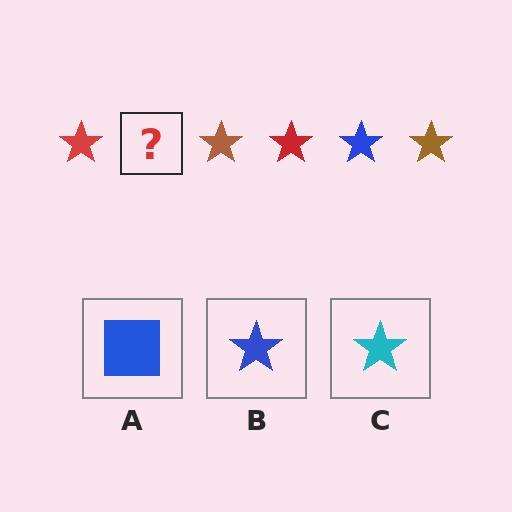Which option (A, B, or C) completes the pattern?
B.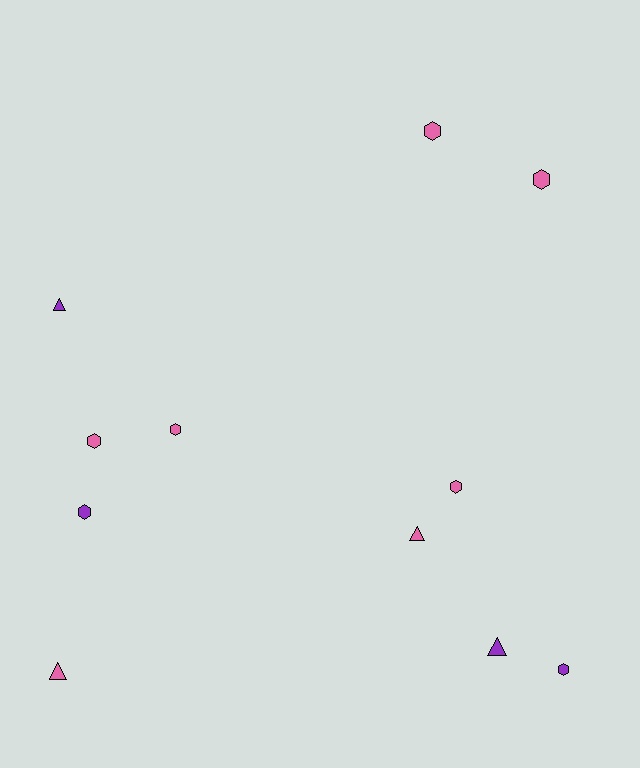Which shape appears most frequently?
Hexagon, with 7 objects.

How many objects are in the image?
There are 11 objects.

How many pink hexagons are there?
There are 5 pink hexagons.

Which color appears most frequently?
Pink, with 7 objects.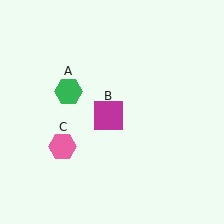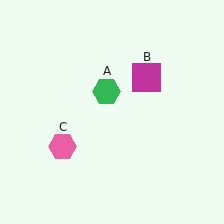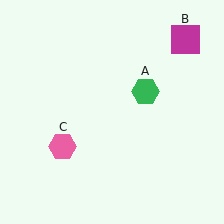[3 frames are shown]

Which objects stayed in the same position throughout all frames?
Pink hexagon (object C) remained stationary.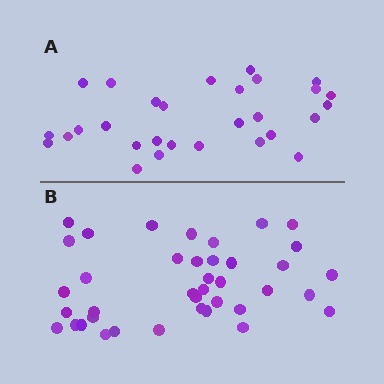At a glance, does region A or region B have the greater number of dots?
Region B (the bottom region) has more dots.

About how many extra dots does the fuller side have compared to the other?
Region B has roughly 10 or so more dots than region A.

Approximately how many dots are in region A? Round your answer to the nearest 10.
About 30 dots. (The exact count is 29, which rounds to 30.)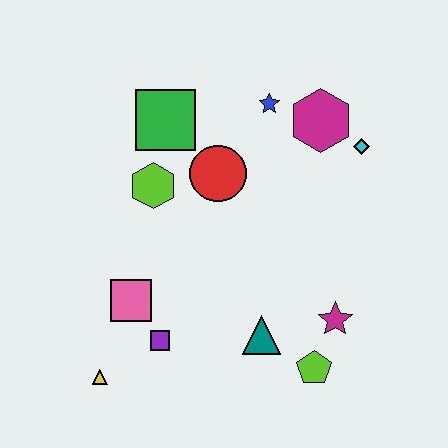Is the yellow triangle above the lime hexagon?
No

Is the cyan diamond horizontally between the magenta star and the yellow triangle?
No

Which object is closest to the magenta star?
The lime pentagon is closest to the magenta star.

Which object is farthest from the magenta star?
The green square is farthest from the magenta star.